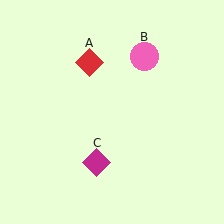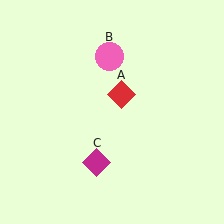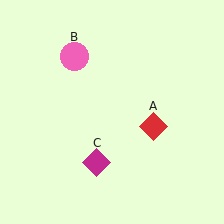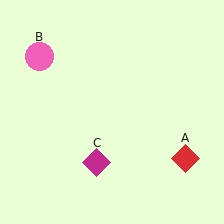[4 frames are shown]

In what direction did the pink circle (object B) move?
The pink circle (object B) moved left.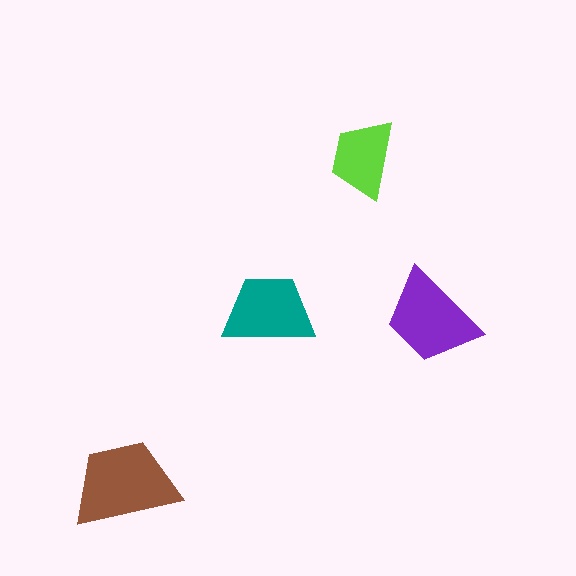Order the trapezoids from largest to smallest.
the brown one, the purple one, the teal one, the lime one.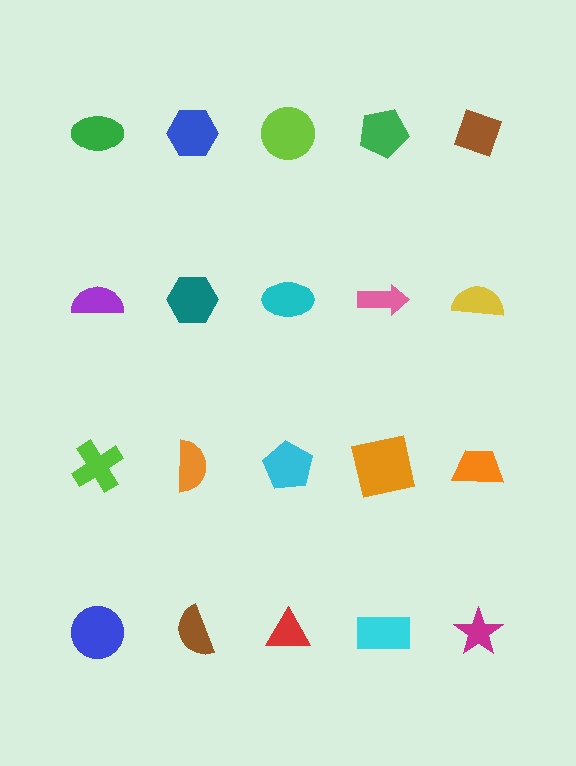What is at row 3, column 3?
A cyan pentagon.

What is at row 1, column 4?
A green pentagon.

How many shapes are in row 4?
5 shapes.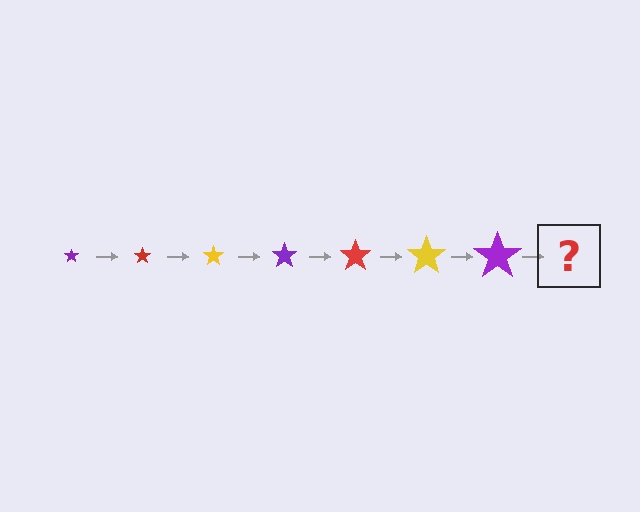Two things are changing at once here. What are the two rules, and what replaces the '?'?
The two rules are that the star grows larger each step and the color cycles through purple, red, and yellow. The '?' should be a red star, larger than the previous one.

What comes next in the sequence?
The next element should be a red star, larger than the previous one.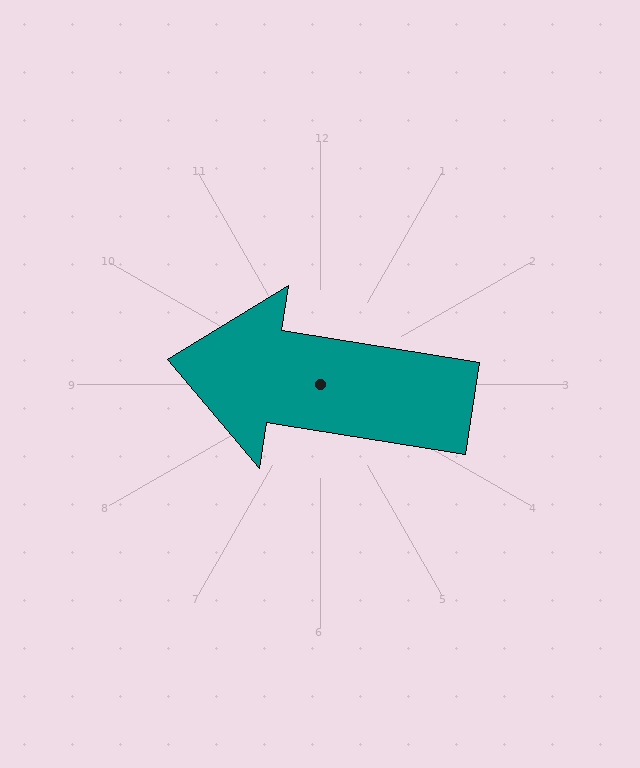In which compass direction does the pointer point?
West.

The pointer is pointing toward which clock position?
Roughly 9 o'clock.